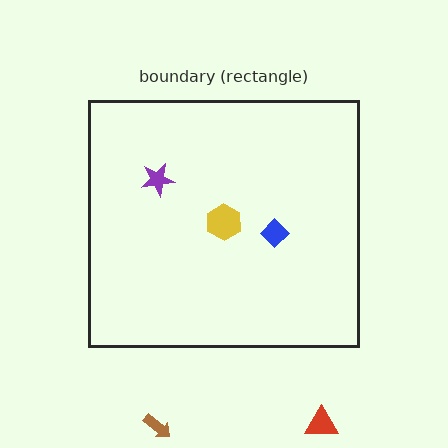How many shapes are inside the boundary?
3 inside, 2 outside.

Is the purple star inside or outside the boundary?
Inside.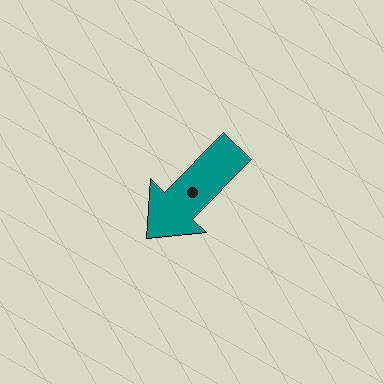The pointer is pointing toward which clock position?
Roughly 7 o'clock.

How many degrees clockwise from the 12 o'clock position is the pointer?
Approximately 224 degrees.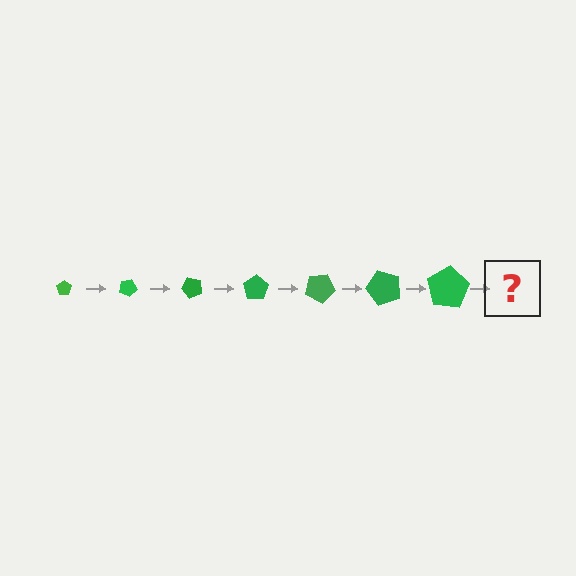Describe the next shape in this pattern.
It should be a pentagon, larger than the previous one and rotated 175 degrees from the start.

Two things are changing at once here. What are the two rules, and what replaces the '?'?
The two rules are that the pentagon grows larger each step and it rotates 25 degrees each step. The '?' should be a pentagon, larger than the previous one and rotated 175 degrees from the start.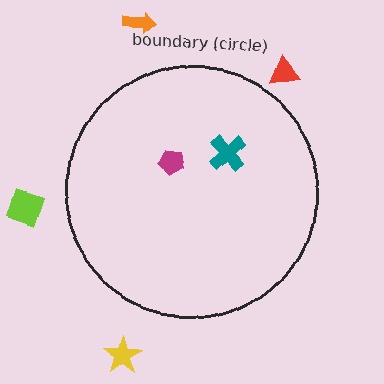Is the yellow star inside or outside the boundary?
Outside.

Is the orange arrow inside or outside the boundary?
Outside.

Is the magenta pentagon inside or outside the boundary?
Inside.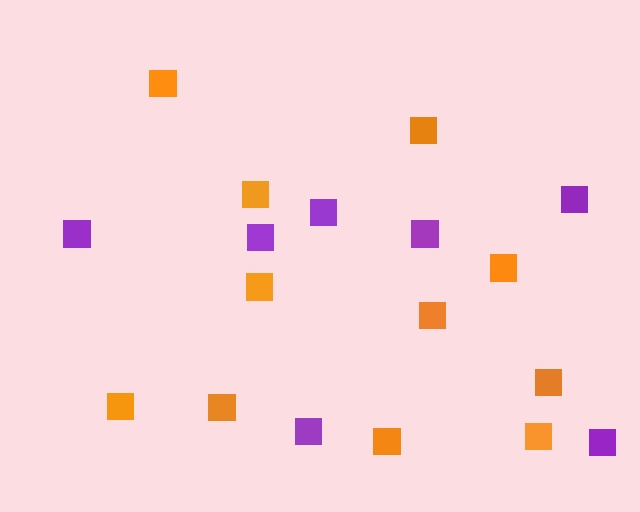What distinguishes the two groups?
There are 2 groups: one group of purple squares (7) and one group of orange squares (11).